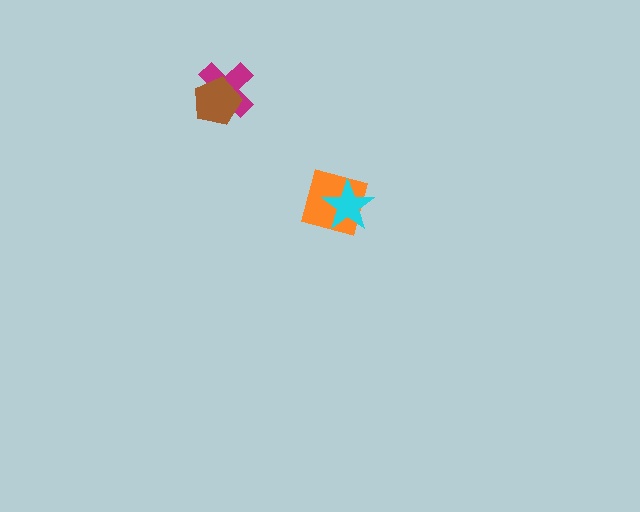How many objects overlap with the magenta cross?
1 object overlaps with the magenta cross.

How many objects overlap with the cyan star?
1 object overlaps with the cyan star.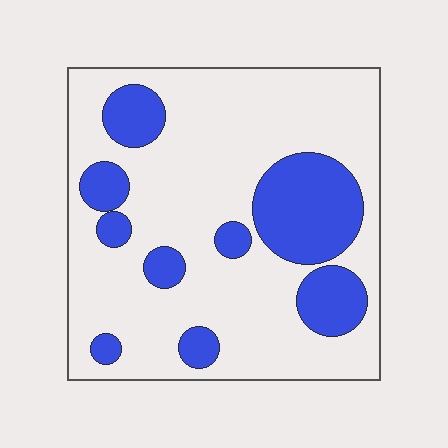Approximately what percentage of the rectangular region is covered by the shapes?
Approximately 25%.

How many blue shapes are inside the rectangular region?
9.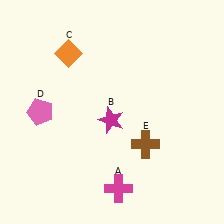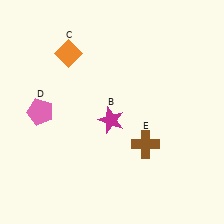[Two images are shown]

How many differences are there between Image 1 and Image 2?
There is 1 difference between the two images.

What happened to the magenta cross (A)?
The magenta cross (A) was removed in Image 2. It was in the bottom-right area of Image 1.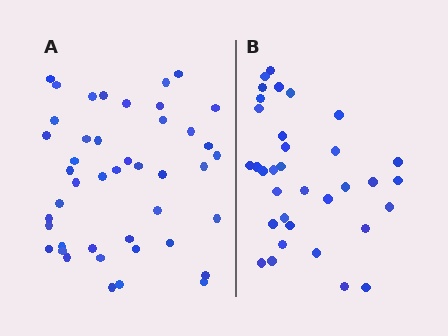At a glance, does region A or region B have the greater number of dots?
Region A (the left region) has more dots.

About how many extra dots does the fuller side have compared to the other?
Region A has roughly 10 or so more dots than region B.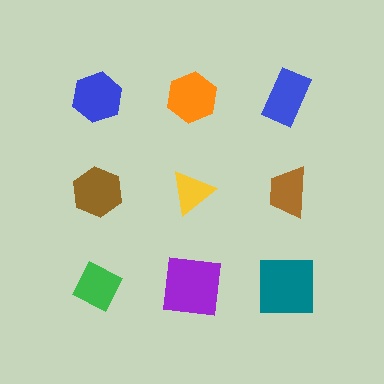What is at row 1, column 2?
An orange hexagon.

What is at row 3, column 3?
A teal square.